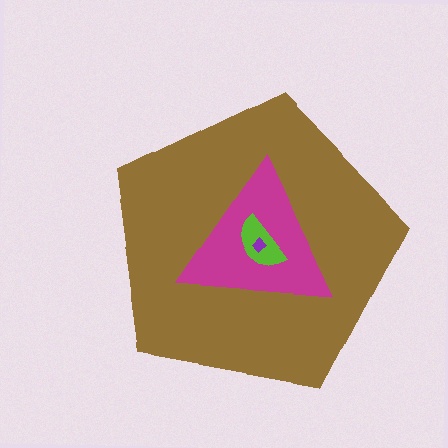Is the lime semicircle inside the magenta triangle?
Yes.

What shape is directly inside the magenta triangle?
The lime semicircle.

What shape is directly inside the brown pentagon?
The magenta triangle.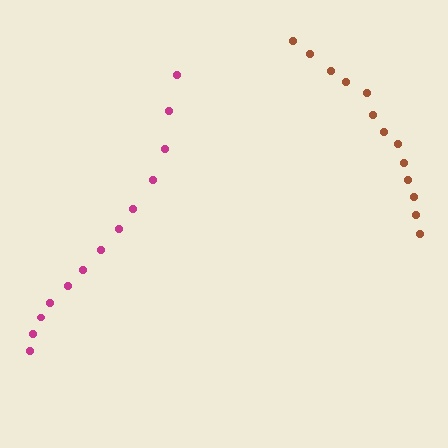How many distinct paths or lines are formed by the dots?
There are 2 distinct paths.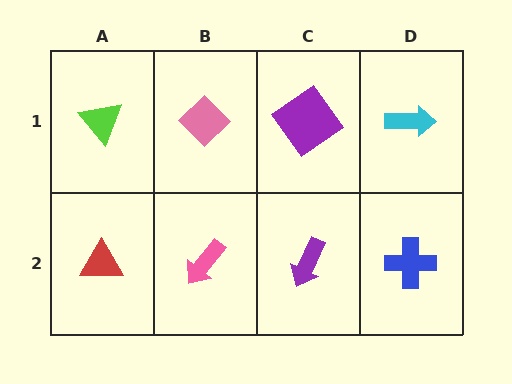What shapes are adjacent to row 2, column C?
A purple diamond (row 1, column C), a pink arrow (row 2, column B), a blue cross (row 2, column D).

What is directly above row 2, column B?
A pink diamond.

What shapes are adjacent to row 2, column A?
A lime triangle (row 1, column A), a pink arrow (row 2, column B).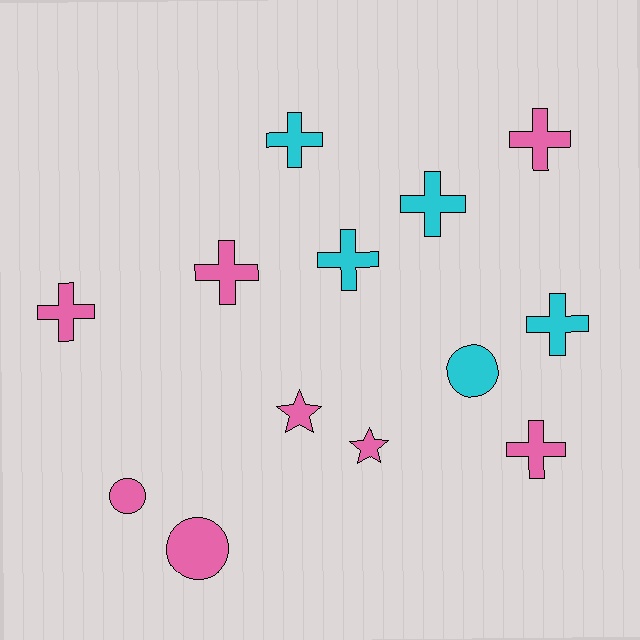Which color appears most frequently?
Pink, with 8 objects.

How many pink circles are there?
There are 2 pink circles.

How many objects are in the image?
There are 13 objects.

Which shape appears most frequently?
Cross, with 8 objects.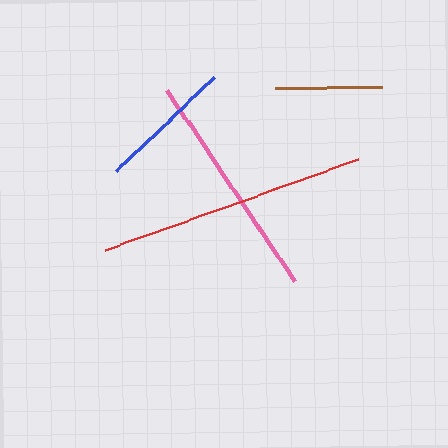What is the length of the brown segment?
The brown segment is approximately 106 pixels long.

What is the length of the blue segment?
The blue segment is approximately 135 pixels long.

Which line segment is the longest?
The red line is the longest at approximately 268 pixels.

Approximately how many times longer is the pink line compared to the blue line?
The pink line is approximately 1.7 times the length of the blue line.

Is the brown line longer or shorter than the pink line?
The pink line is longer than the brown line.